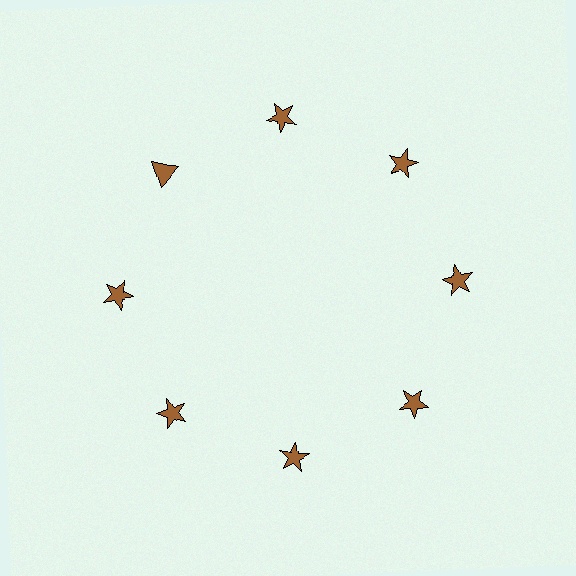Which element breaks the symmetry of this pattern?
The brown triangle at roughly the 10 o'clock position breaks the symmetry. All other shapes are brown stars.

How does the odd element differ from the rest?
It has a different shape: triangle instead of star.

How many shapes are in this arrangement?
There are 8 shapes arranged in a ring pattern.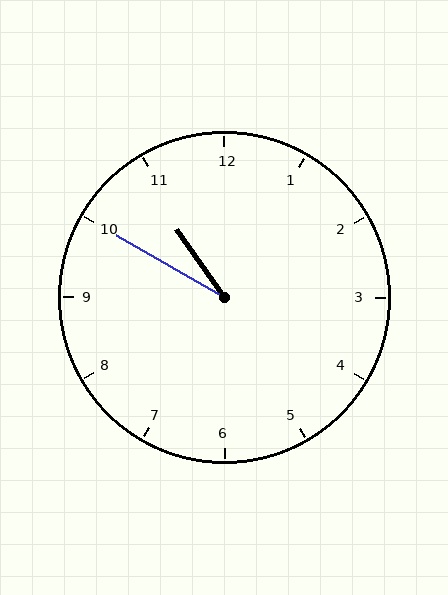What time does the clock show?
10:50.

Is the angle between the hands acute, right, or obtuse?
It is acute.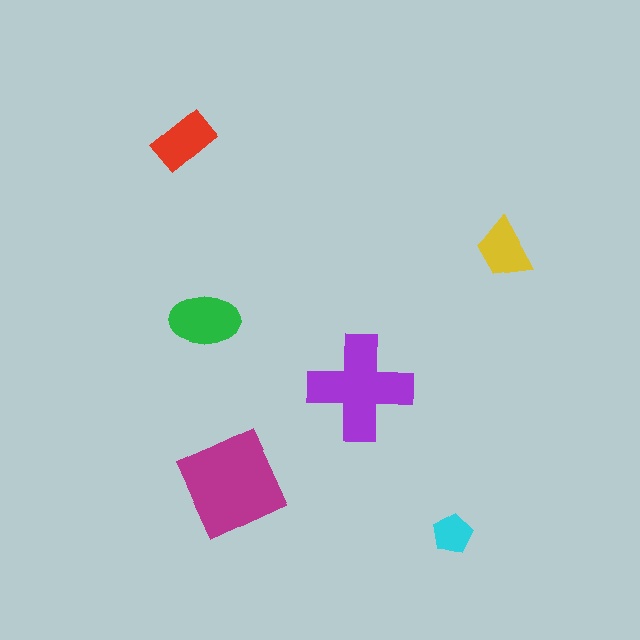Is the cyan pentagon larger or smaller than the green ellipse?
Smaller.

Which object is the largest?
The magenta diamond.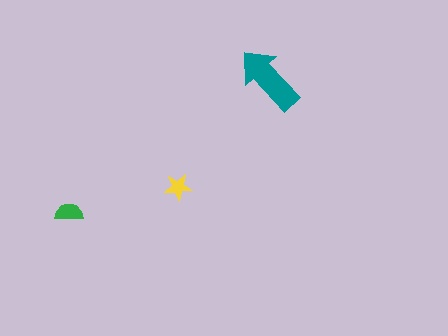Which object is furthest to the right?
The teal arrow is rightmost.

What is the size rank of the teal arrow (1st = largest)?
1st.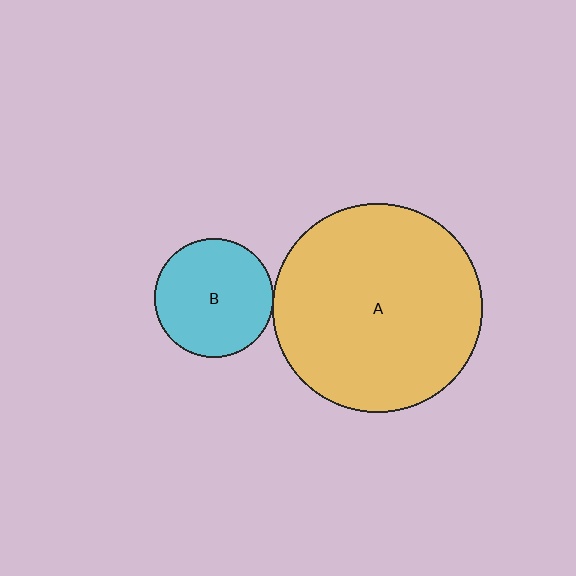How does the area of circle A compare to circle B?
Approximately 3.1 times.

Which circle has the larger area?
Circle A (yellow).